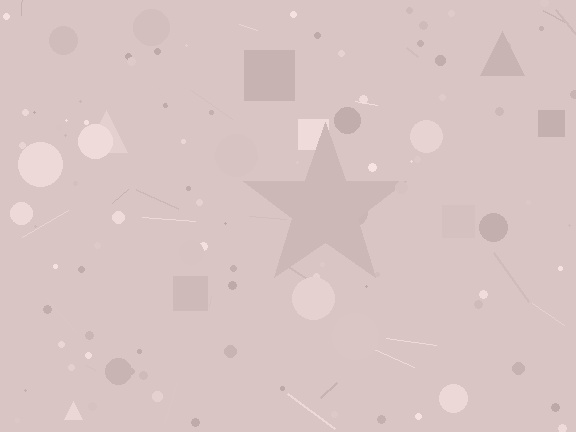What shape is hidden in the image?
A star is hidden in the image.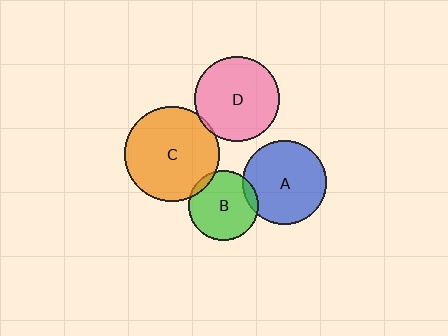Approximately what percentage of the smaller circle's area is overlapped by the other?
Approximately 5%.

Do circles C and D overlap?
Yes.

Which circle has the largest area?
Circle C (orange).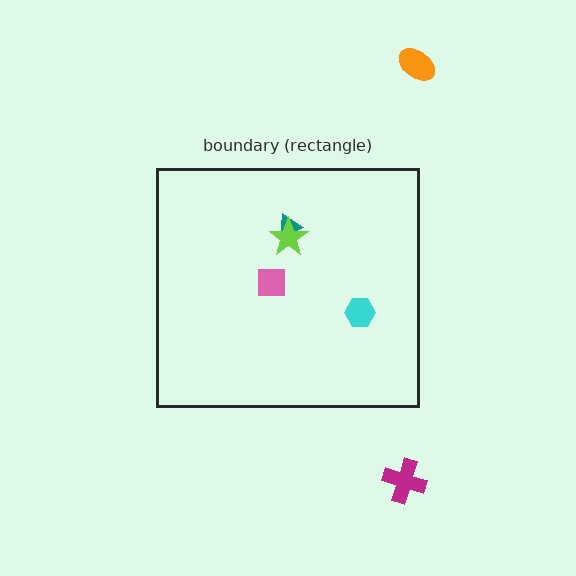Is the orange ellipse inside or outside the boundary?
Outside.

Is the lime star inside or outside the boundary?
Inside.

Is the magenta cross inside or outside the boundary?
Outside.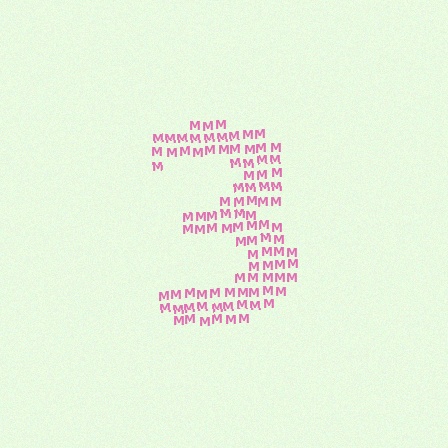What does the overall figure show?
The overall figure shows the digit 3.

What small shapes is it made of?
It is made of small letter M's.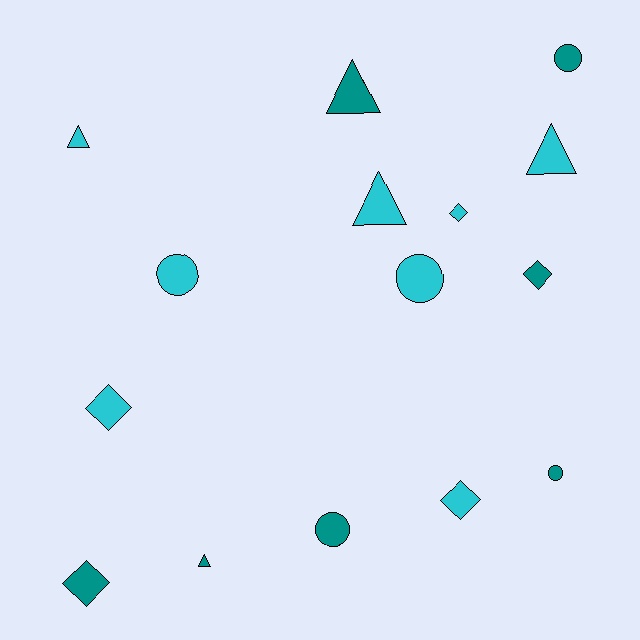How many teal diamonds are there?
There are 2 teal diamonds.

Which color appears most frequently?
Cyan, with 8 objects.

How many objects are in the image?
There are 15 objects.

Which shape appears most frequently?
Triangle, with 5 objects.